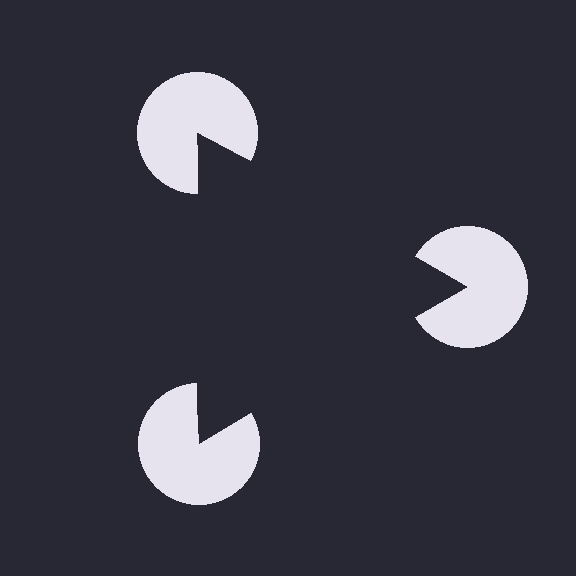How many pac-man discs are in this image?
There are 3 — one at each vertex of the illusory triangle.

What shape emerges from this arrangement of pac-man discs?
An illusory triangle — its edges are inferred from the aligned wedge cuts in the pac-man discs, not physically drawn.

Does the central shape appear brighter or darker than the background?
It typically appears slightly darker than the background, even though no actual brightness change is drawn.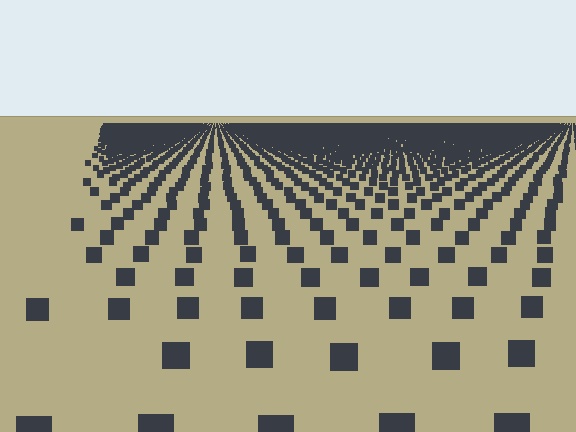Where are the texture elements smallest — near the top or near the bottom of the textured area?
Near the top.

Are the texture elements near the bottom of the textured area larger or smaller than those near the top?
Larger. Near the bottom, elements are closer to the viewer and appear at a bigger on-screen size.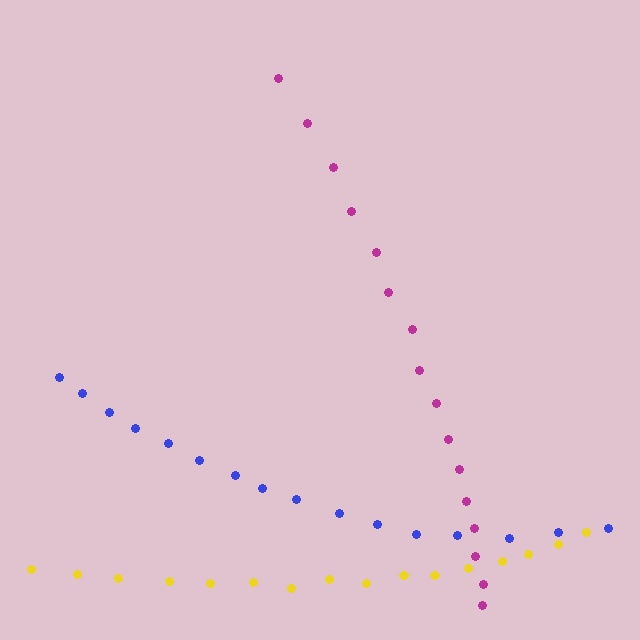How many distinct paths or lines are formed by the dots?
There are 3 distinct paths.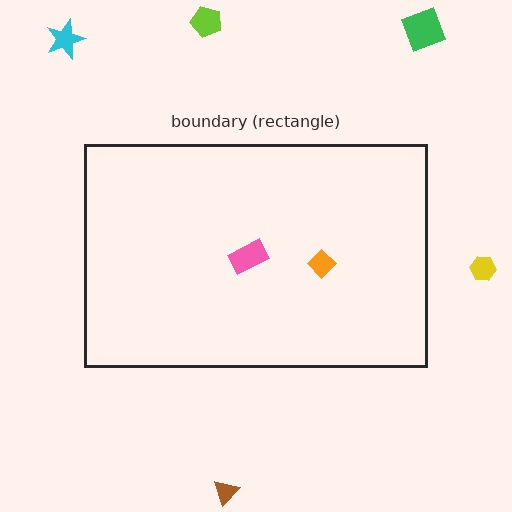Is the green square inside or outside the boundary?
Outside.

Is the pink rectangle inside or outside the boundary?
Inside.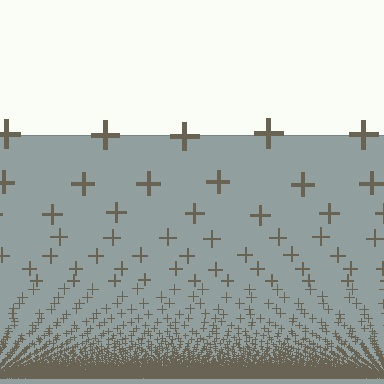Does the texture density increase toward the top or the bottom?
Density increases toward the bottom.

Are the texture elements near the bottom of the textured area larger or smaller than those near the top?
Smaller. The gradient is inverted — elements near the bottom are smaller and denser.